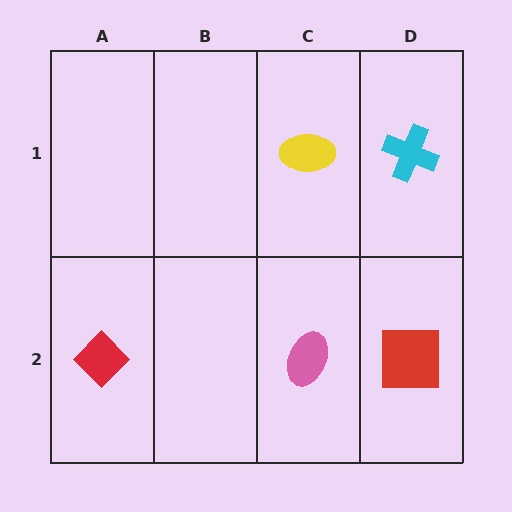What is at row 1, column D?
A cyan cross.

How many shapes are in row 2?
3 shapes.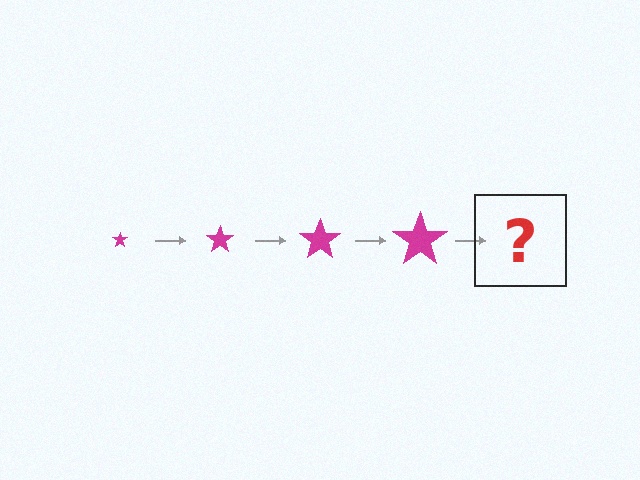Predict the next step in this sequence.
The next step is a magenta star, larger than the previous one.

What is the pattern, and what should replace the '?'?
The pattern is that the star gets progressively larger each step. The '?' should be a magenta star, larger than the previous one.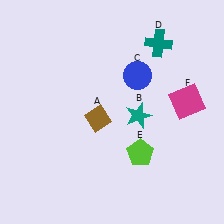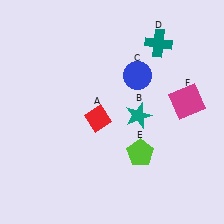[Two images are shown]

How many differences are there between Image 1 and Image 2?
There is 1 difference between the two images.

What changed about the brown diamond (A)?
In Image 1, A is brown. In Image 2, it changed to red.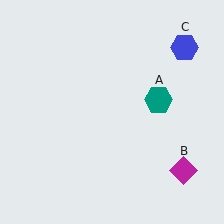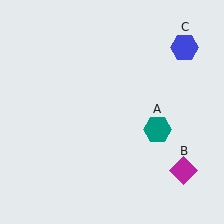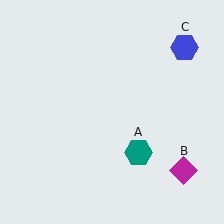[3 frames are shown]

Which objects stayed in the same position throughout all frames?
Magenta diamond (object B) and blue hexagon (object C) remained stationary.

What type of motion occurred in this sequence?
The teal hexagon (object A) rotated clockwise around the center of the scene.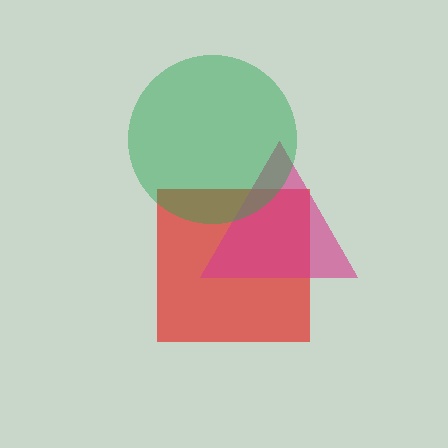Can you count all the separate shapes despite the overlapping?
Yes, there are 3 separate shapes.